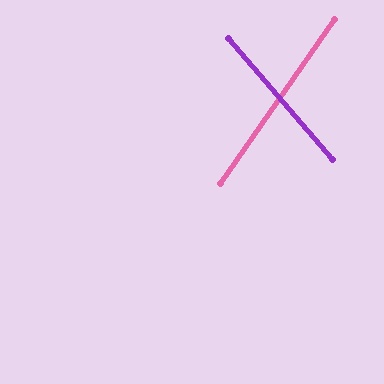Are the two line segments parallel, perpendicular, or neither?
Neither parallel nor perpendicular — they differ by about 76°.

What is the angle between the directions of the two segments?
Approximately 76 degrees.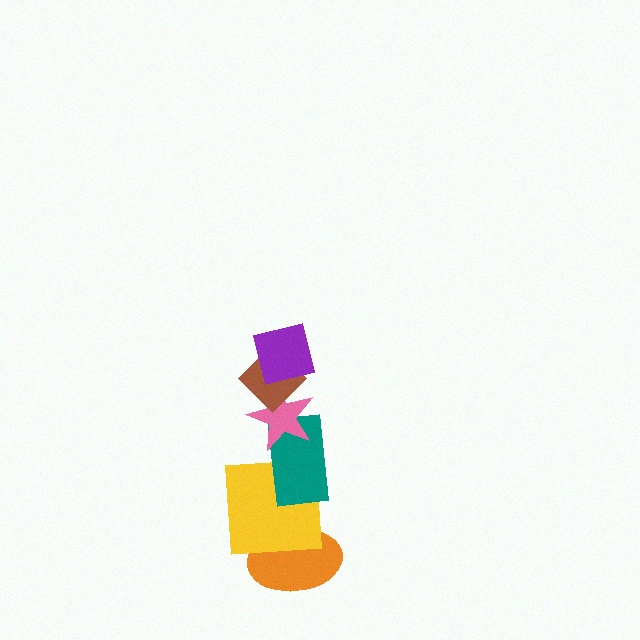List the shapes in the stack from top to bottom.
From top to bottom: the purple square, the brown diamond, the pink star, the teal rectangle, the yellow square, the orange ellipse.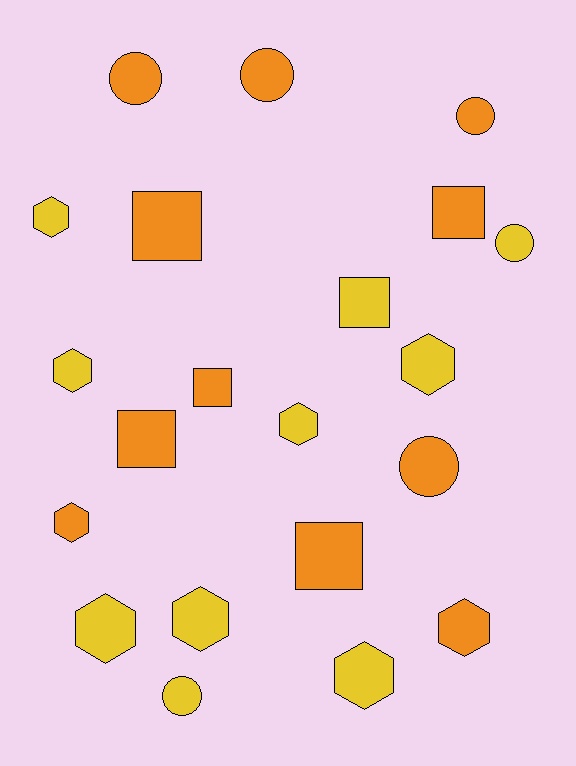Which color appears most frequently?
Orange, with 11 objects.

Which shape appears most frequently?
Hexagon, with 9 objects.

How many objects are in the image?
There are 21 objects.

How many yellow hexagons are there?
There are 7 yellow hexagons.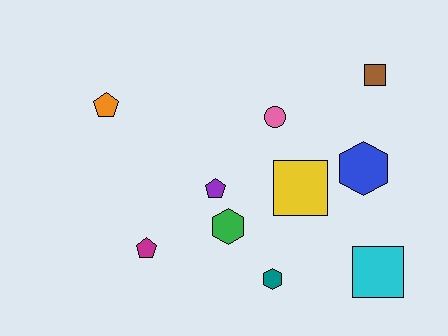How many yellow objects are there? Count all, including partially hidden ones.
There is 1 yellow object.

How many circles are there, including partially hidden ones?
There is 1 circle.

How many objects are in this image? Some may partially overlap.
There are 10 objects.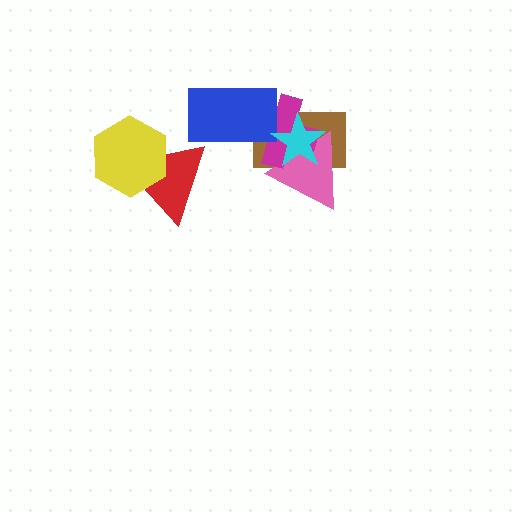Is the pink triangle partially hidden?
Yes, it is partially covered by another shape.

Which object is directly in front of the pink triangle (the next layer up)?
The magenta cross is directly in front of the pink triangle.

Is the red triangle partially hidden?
Yes, it is partially covered by another shape.